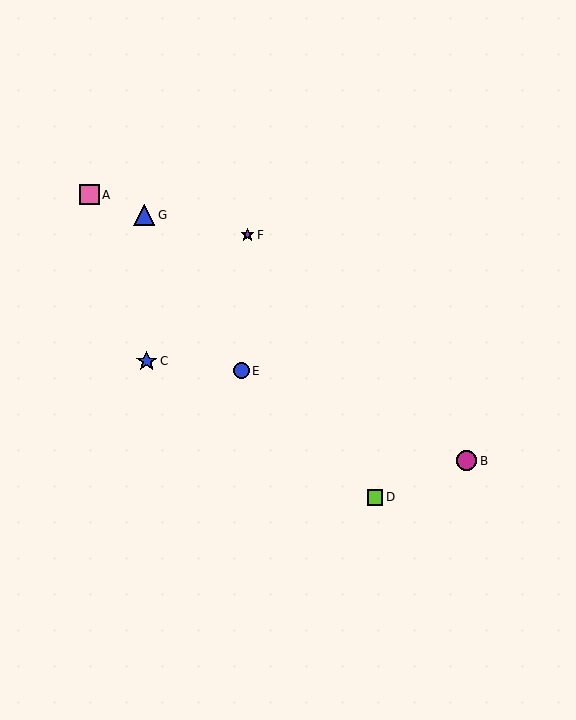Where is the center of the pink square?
The center of the pink square is at (89, 195).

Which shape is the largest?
The blue triangle (labeled G) is the largest.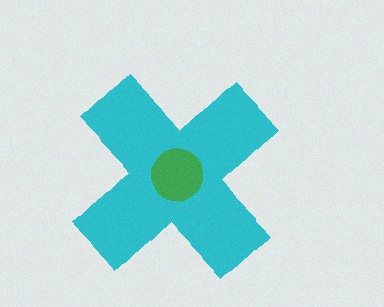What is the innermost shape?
The green circle.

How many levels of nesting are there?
2.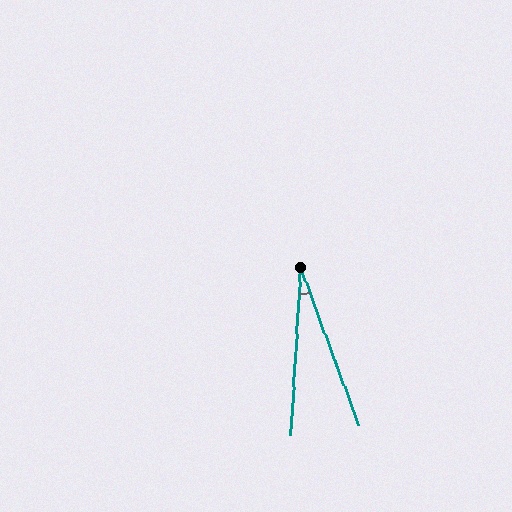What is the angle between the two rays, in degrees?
Approximately 24 degrees.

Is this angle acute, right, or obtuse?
It is acute.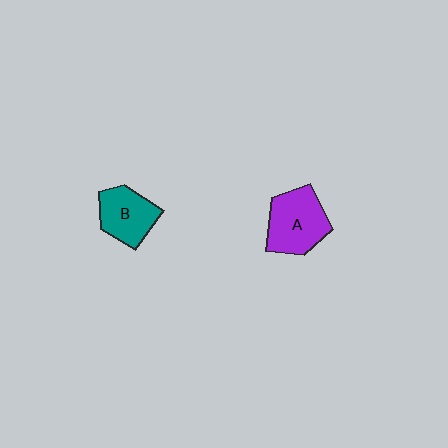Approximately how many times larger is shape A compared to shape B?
Approximately 1.3 times.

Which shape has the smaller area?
Shape B (teal).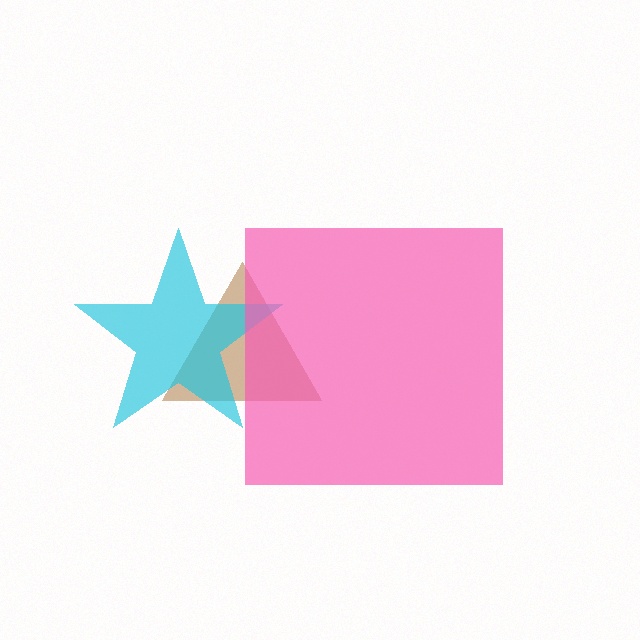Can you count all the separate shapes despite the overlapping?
Yes, there are 3 separate shapes.